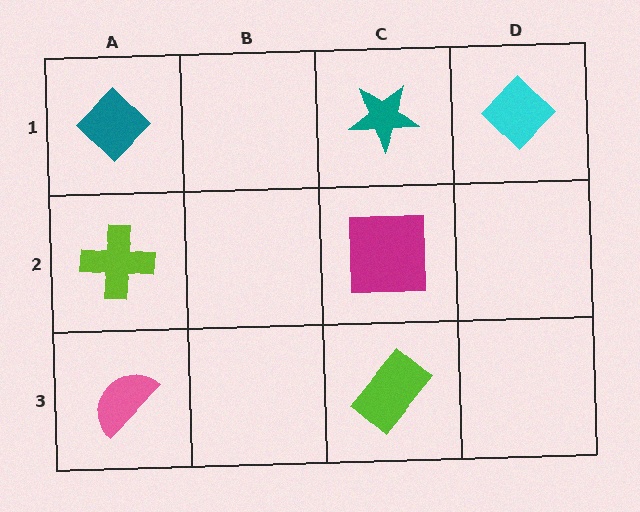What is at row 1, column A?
A teal diamond.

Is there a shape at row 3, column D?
No, that cell is empty.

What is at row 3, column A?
A pink semicircle.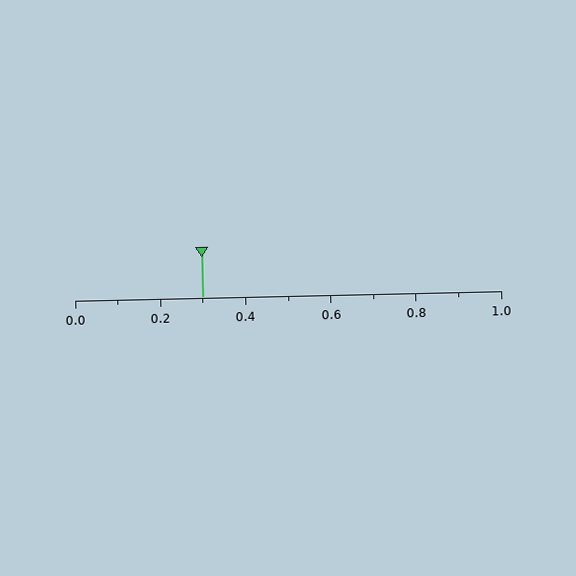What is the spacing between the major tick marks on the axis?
The major ticks are spaced 0.2 apart.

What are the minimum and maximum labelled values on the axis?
The axis runs from 0.0 to 1.0.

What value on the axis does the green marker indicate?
The marker indicates approximately 0.3.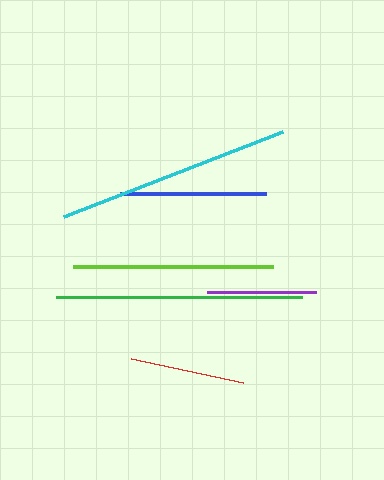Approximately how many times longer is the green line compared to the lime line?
The green line is approximately 1.2 times the length of the lime line.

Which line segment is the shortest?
The purple line is the shortest at approximately 109 pixels.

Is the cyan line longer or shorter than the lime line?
The cyan line is longer than the lime line.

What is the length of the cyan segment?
The cyan segment is approximately 236 pixels long.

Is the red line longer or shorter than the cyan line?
The cyan line is longer than the red line.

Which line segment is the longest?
The green line is the longest at approximately 246 pixels.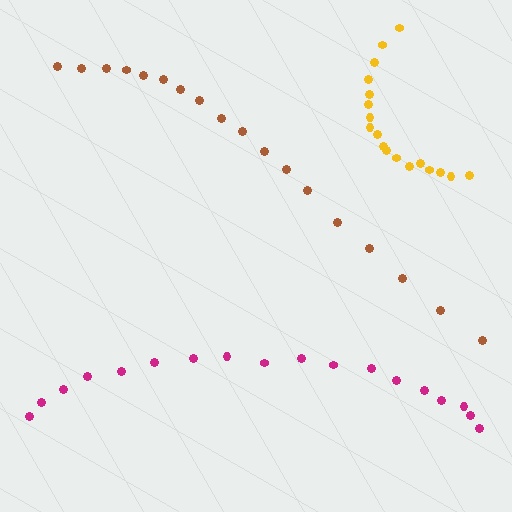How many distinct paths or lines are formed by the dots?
There are 3 distinct paths.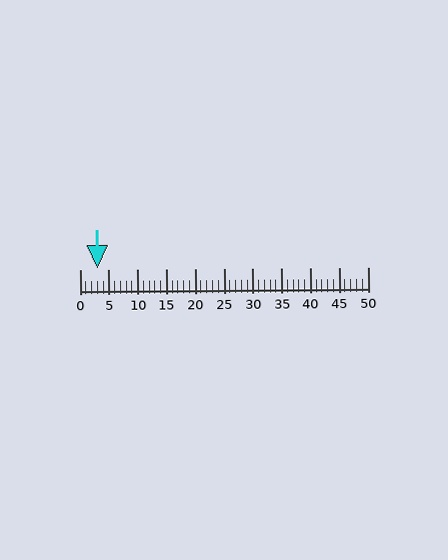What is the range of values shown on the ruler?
The ruler shows values from 0 to 50.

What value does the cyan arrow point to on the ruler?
The cyan arrow points to approximately 3.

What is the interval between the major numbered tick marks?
The major tick marks are spaced 5 units apart.